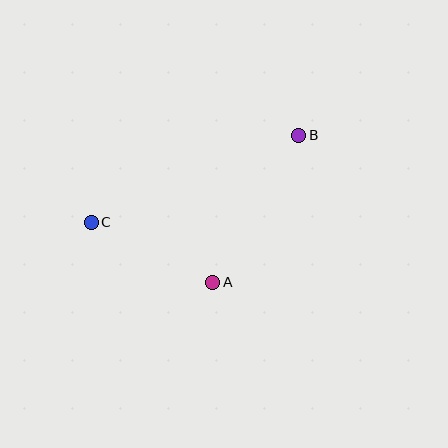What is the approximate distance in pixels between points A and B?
The distance between A and B is approximately 170 pixels.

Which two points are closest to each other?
Points A and C are closest to each other.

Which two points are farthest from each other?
Points B and C are farthest from each other.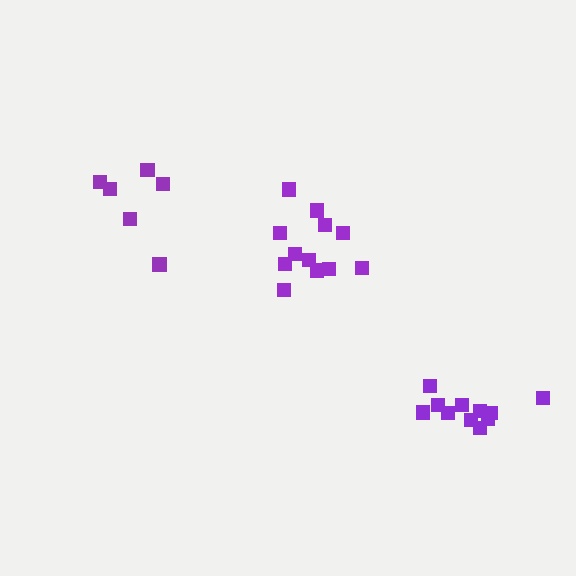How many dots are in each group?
Group 1: 11 dots, Group 2: 6 dots, Group 3: 12 dots (29 total).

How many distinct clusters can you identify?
There are 3 distinct clusters.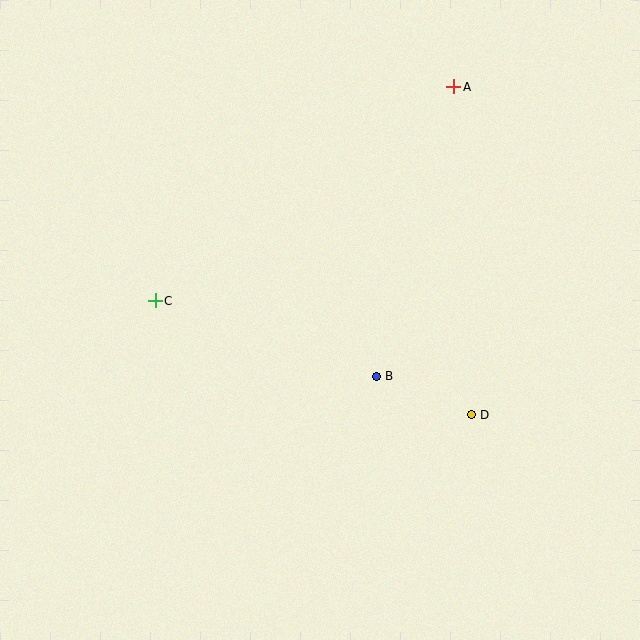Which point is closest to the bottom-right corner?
Point D is closest to the bottom-right corner.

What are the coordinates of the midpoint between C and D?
The midpoint between C and D is at (313, 358).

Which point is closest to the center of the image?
Point B at (376, 376) is closest to the center.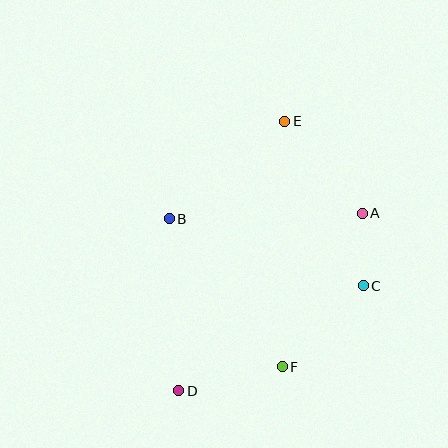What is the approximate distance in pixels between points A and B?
The distance between A and B is approximately 193 pixels.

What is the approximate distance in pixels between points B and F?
The distance between B and F is approximately 187 pixels.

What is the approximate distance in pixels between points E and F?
The distance between E and F is approximately 246 pixels.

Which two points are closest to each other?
Points A and C are closest to each other.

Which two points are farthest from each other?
Points D and E are farthest from each other.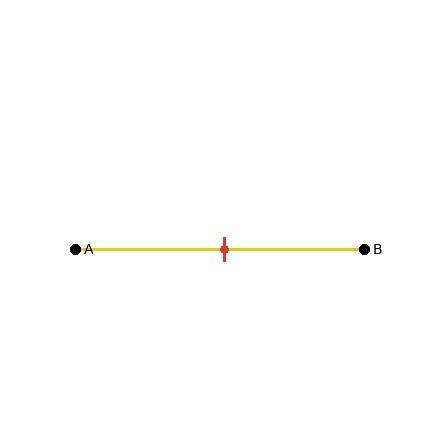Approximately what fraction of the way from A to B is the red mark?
The red mark is approximately 50% of the way from A to B.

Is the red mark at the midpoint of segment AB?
Yes, the mark is approximately at the midpoint.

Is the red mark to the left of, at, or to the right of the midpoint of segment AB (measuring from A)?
The red mark is approximately at the midpoint of segment AB.